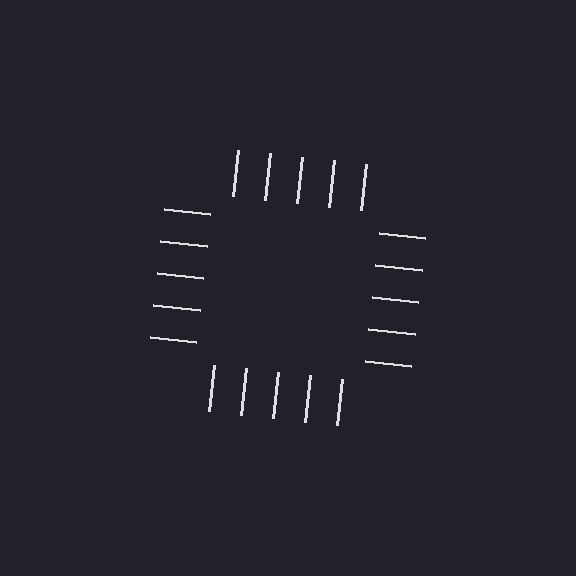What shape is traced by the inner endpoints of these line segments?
An illusory square — the line segments terminate on its edges but no continuous stroke is drawn.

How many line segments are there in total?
20 — 5 along each of the 4 edges.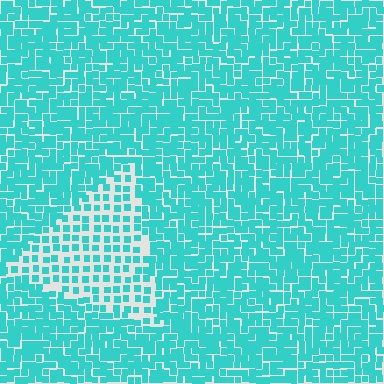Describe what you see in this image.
The image contains small cyan elements arranged at two different densities. A triangle-shaped region is visible where the elements are less densely packed than the surrounding area.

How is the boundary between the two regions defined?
The boundary is defined by a change in element density (approximately 2.1x ratio). All elements are the same color, size, and shape.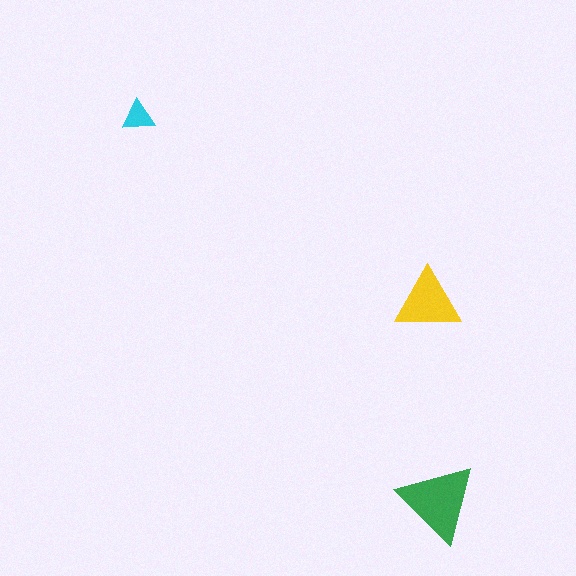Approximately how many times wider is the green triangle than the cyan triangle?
About 2.5 times wider.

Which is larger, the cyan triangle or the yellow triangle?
The yellow one.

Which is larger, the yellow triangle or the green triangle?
The green one.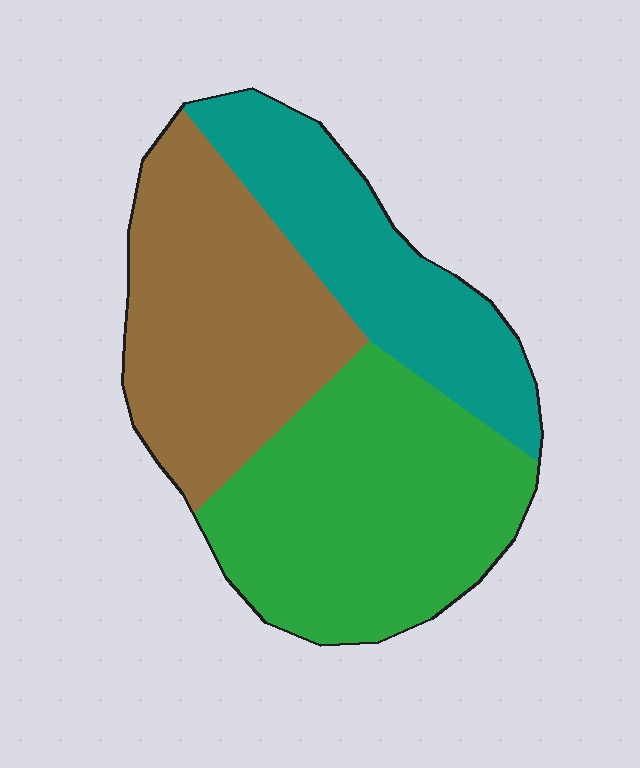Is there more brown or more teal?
Brown.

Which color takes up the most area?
Green, at roughly 40%.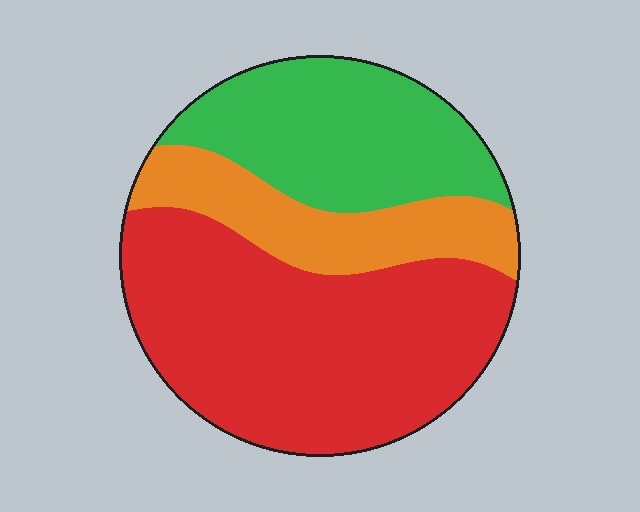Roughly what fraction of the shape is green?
Green covers 28% of the shape.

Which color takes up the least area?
Orange, at roughly 20%.